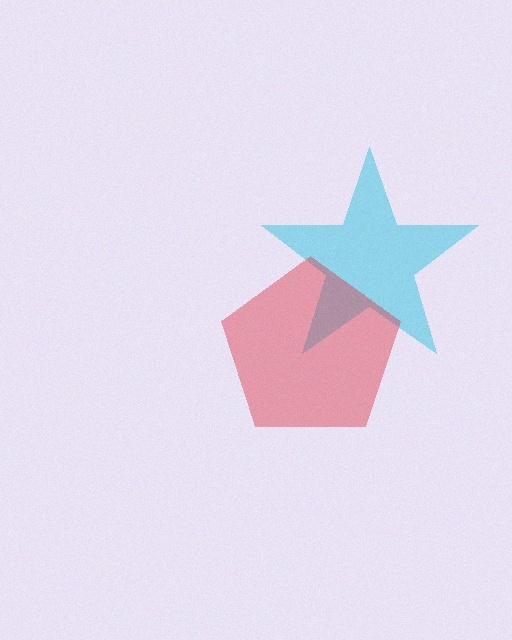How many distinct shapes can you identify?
There are 2 distinct shapes: a cyan star, a red pentagon.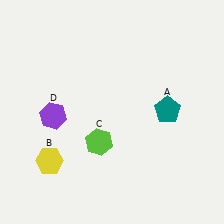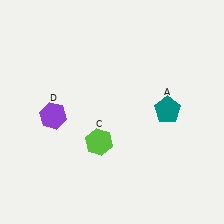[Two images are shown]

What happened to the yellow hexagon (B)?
The yellow hexagon (B) was removed in Image 2. It was in the bottom-left area of Image 1.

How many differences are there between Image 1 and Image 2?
There is 1 difference between the two images.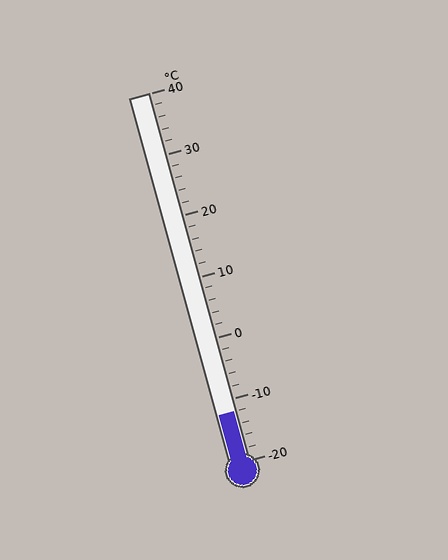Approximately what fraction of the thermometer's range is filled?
The thermometer is filled to approximately 15% of its range.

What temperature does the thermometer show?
The thermometer shows approximately -12°C.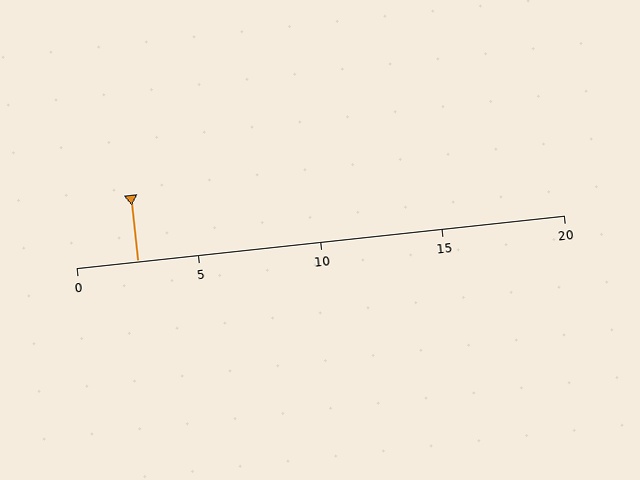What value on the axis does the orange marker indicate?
The marker indicates approximately 2.5.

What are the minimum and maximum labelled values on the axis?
The axis runs from 0 to 20.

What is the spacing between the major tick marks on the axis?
The major ticks are spaced 5 apart.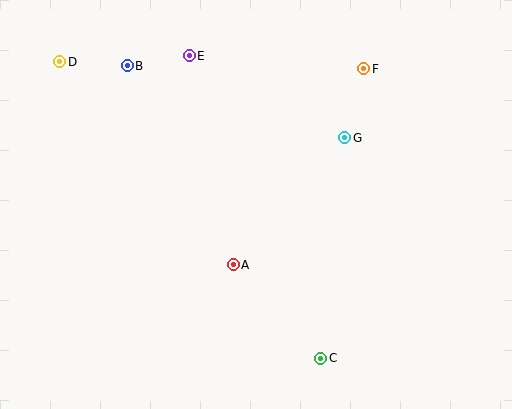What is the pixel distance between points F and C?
The distance between F and C is 293 pixels.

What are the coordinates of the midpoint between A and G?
The midpoint between A and G is at (289, 201).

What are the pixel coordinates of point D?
Point D is at (60, 62).